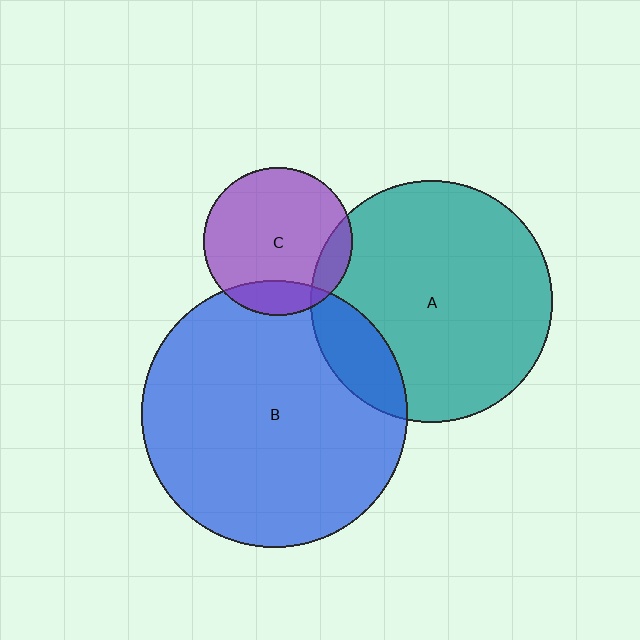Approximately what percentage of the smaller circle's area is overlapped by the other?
Approximately 15%.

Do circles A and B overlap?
Yes.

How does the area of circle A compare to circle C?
Approximately 2.7 times.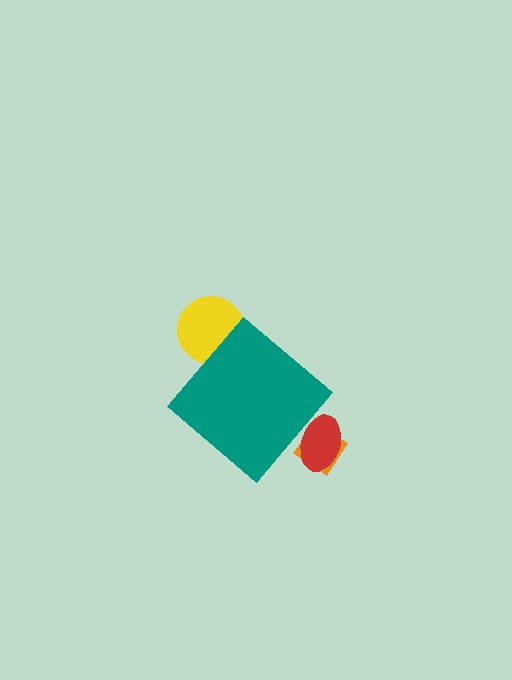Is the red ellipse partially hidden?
Yes, the red ellipse is partially hidden behind the teal diamond.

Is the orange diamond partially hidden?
Yes, the orange diamond is partially hidden behind the teal diamond.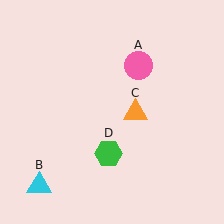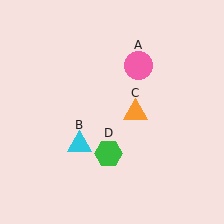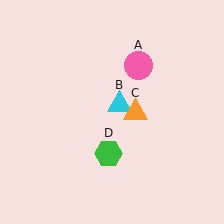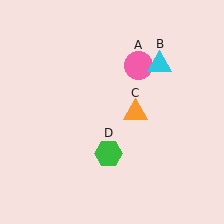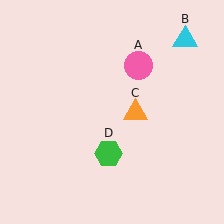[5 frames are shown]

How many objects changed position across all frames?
1 object changed position: cyan triangle (object B).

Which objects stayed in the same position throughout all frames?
Pink circle (object A) and orange triangle (object C) and green hexagon (object D) remained stationary.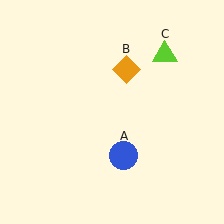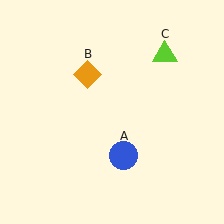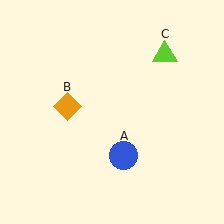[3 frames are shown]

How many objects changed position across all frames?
1 object changed position: orange diamond (object B).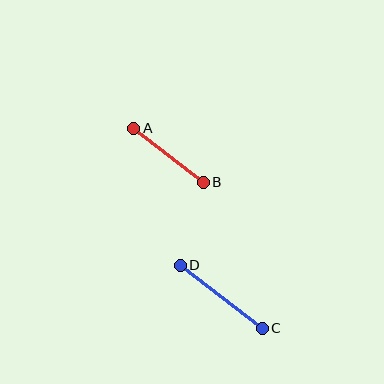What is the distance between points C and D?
The distance is approximately 104 pixels.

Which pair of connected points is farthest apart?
Points C and D are farthest apart.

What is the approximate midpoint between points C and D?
The midpoint is at approximately (221, 297) pixels.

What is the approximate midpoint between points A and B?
The midpoint is at approximately (168, 155) pixels.